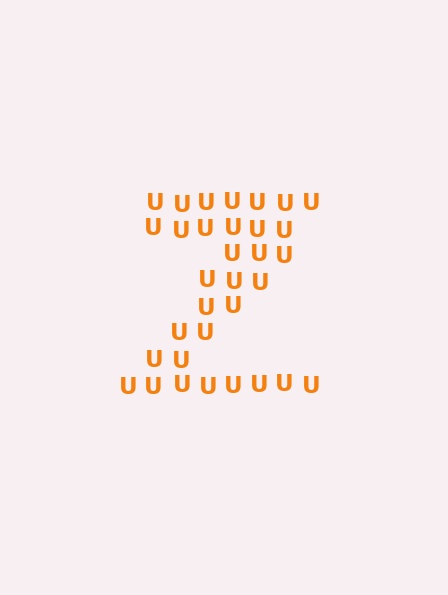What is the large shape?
The large shape is the letter Z.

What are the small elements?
The small elements are letter U's.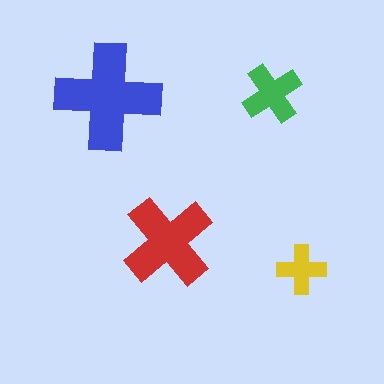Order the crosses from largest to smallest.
the blue one, the red one, the green one, the yellow one.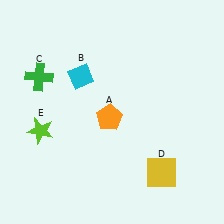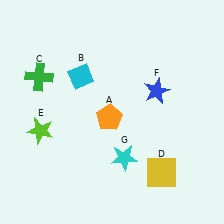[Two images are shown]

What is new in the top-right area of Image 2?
A blue star (F) was added in the top-right area of Image 2.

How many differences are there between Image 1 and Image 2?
There are 2 differences between the two images.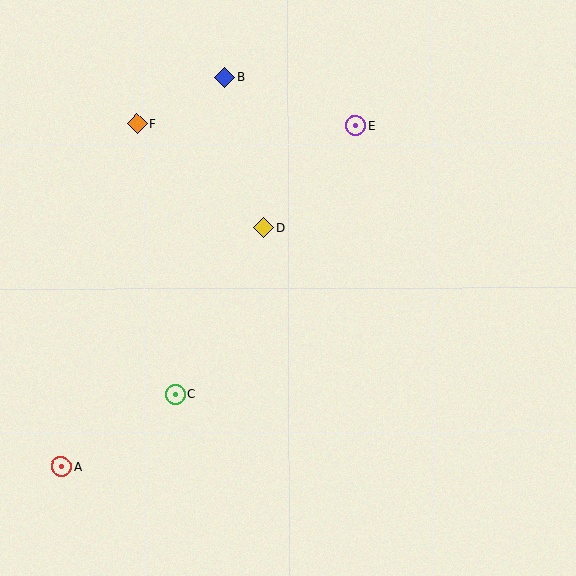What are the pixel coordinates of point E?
Point E is at (356, 126).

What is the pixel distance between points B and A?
The distance between B and A is 422 pixels.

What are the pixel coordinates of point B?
Point B is at (225, 78).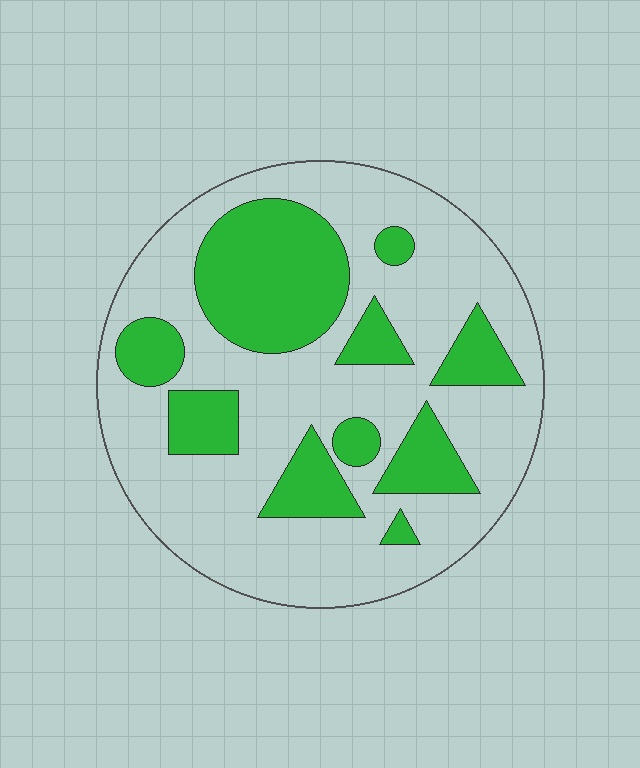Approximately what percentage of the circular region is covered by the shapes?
Approximately 30%.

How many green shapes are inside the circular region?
10.